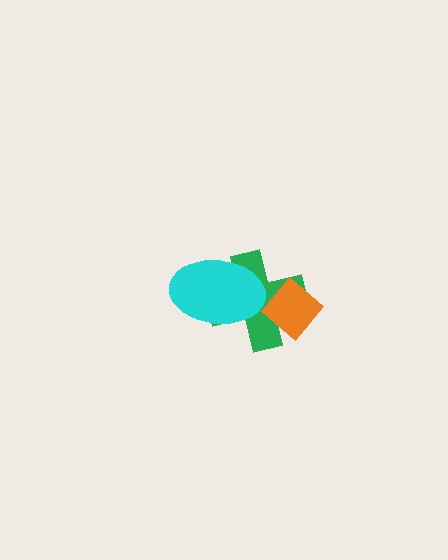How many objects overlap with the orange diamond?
1 object overlaps with the orange diamond.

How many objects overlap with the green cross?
2 objects overlap with the green cross.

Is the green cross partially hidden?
Yes, it is partially covered by another shape.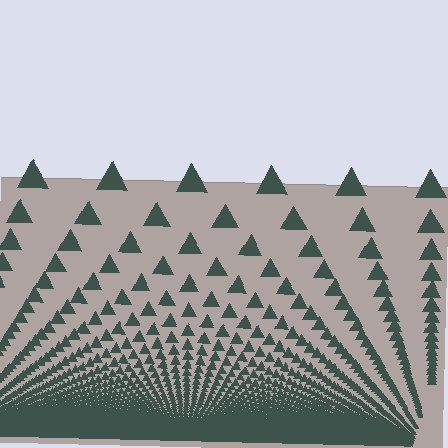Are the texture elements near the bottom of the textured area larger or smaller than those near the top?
Smaller. The gradient is inverted — elements near the bottom are smaller and denser.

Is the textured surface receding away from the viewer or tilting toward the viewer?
The surface appears to tilt toward the viewer. Texture elements get larger and sparser toward the top.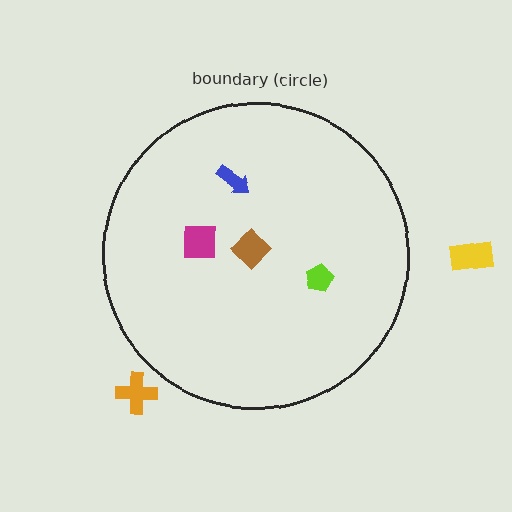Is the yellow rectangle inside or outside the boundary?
Outside.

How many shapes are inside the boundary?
4 inside, 2 outside.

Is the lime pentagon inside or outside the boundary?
Inside.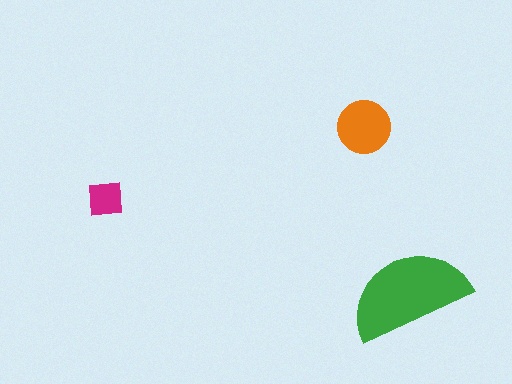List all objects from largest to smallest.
The green semicircle, the orange circle, the magenta square.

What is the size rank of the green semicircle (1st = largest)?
1st.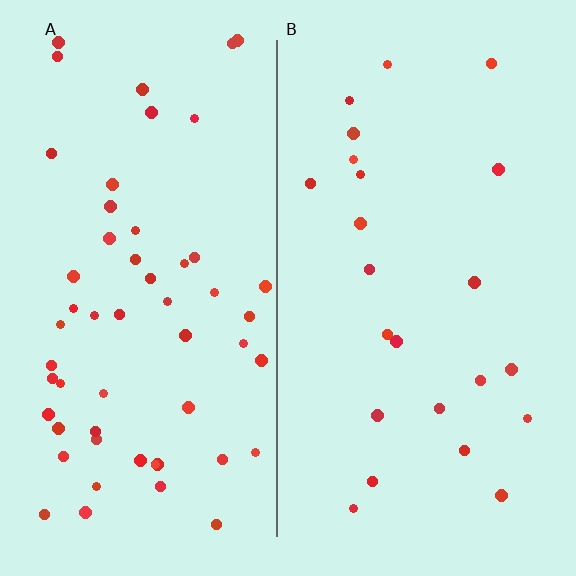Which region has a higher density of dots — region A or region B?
A (the left).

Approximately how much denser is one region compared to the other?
Approximately 2.4× — region A over region B.